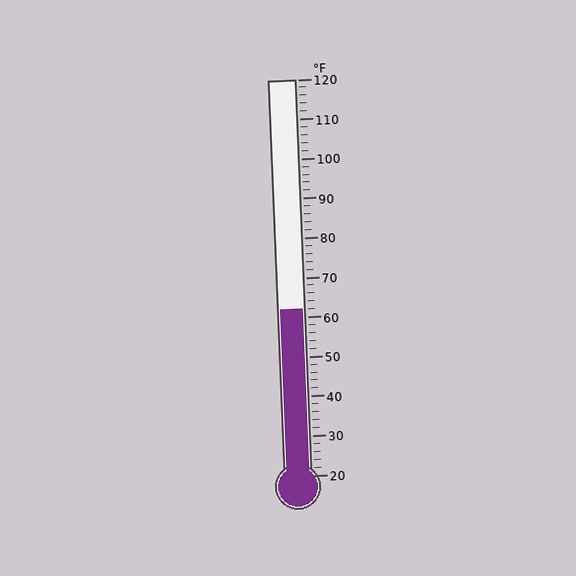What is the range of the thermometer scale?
The thermometer scale ranges from 20°F to 120°F.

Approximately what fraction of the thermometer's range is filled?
The thermometer is filled to approximately 40% of its range.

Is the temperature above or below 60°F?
The temperature is above 60°F.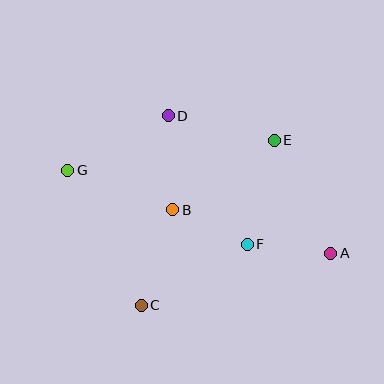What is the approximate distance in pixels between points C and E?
The distance between C and E is approximately 212 pixels.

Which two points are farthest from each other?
Points A and G are farthest from each other.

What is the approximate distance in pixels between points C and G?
The distance between C and G is approximately 154 pixels.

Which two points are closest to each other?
Points B and F are closest to each other.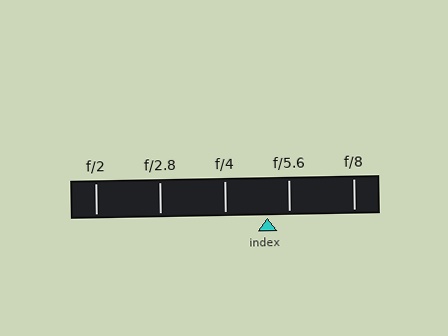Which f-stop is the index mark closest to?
The index mark is closest to f/5.6.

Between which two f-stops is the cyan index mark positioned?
The index mark is between f/4 and f/5.6.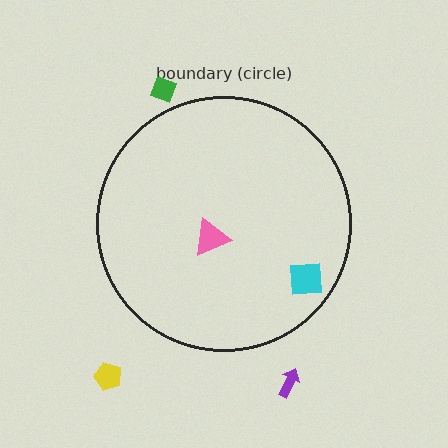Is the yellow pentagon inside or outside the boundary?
Outside.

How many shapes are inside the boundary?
2 inside, 3 outside.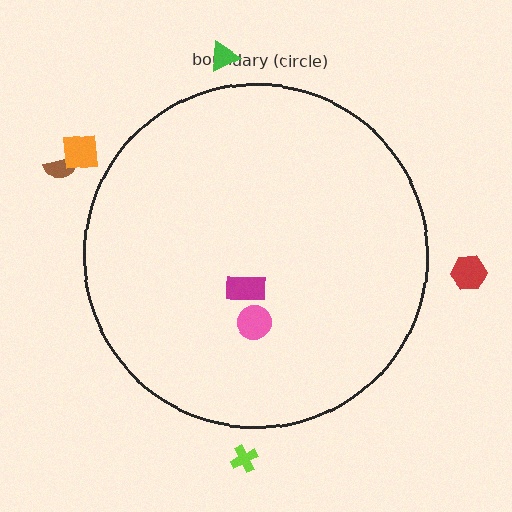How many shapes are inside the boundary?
2 inside, 5 outside.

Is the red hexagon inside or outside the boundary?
Outside.